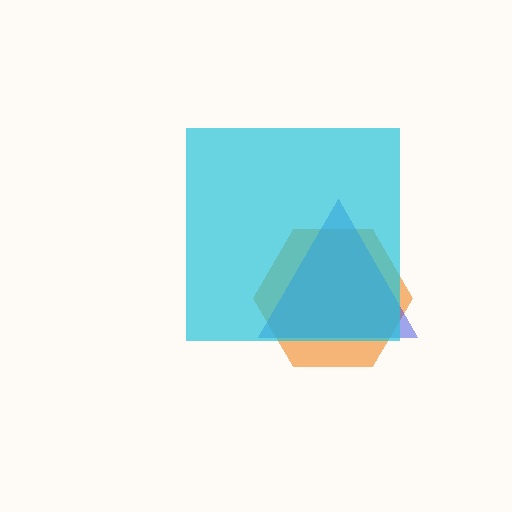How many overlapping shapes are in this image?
There are 3 overlapping shapes in the image.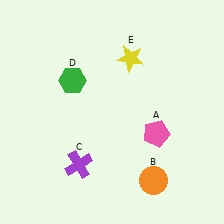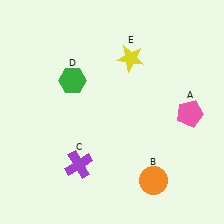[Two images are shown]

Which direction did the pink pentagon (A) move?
The pink pentagon (A) moved right.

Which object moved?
The pink pentagon (A) moved right.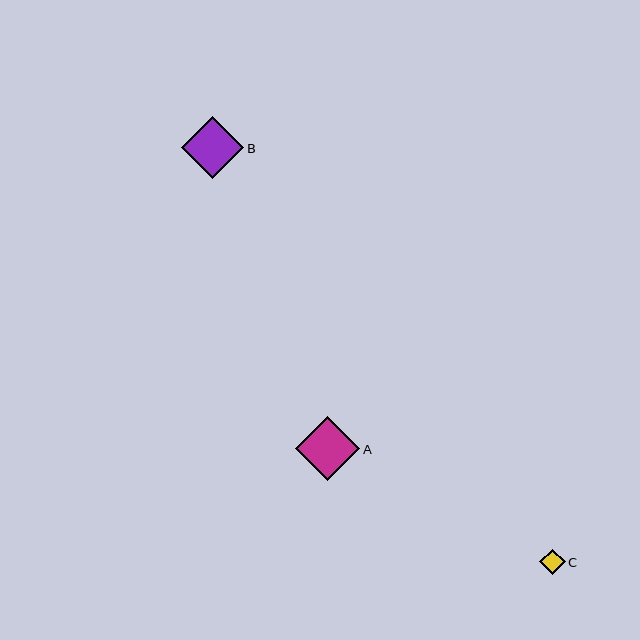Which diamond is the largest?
Diamond A is the largest with a size of approximately 64 pixels.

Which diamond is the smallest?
Diamond C is the smallest with a size of approximately 25 pixels.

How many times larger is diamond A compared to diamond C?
Diamond A is approximately 2.5 times the size of diamond C.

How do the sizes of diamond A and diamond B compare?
Diamond A and diamond B are approximately the same size.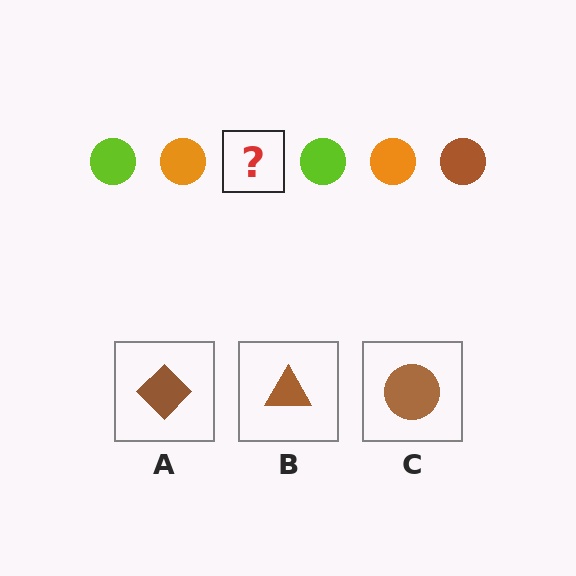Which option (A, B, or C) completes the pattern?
C.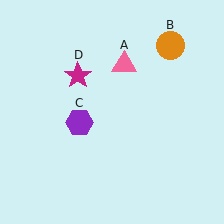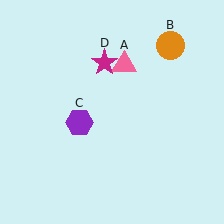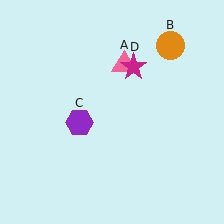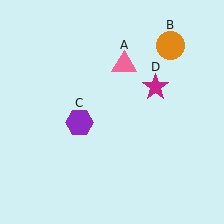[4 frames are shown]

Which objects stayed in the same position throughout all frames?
Pink triangle (object A) and orange circle (object B) and purple hexagon (object C) remained stationary.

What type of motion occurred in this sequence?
The magenta star (object D) rotated clockwise around the center of the scene.